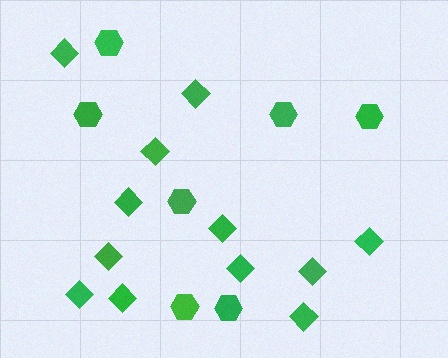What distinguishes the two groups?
There are 2 groups: one group of diamonds (12) and one group of hexagons (7).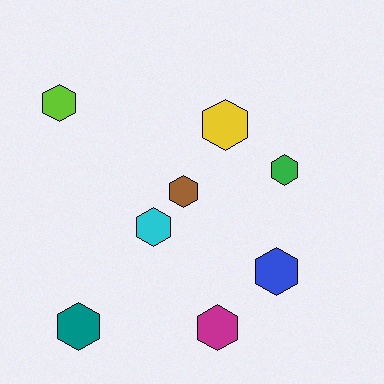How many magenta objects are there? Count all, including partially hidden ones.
There is 1 magenta object.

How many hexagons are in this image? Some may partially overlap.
There are 8 hexagons.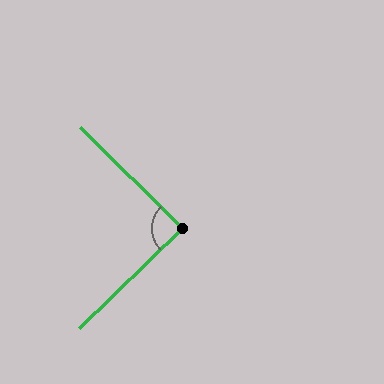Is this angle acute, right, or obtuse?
It is approximately a right angle.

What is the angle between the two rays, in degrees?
Approximately 89 degrees.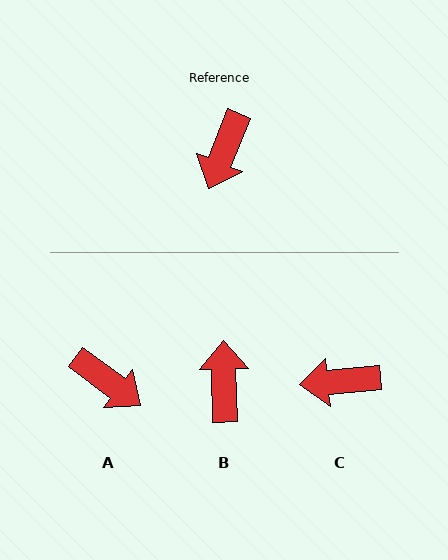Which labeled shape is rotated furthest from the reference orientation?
B, about 157 degrees away.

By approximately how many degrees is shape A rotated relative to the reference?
Approximately 75 degrees counter-clockwise.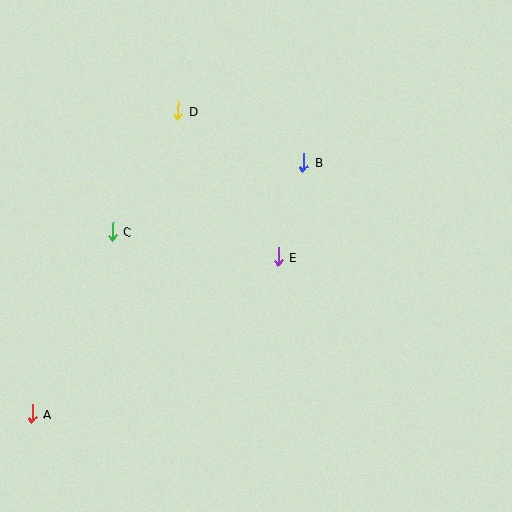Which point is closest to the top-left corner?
Point D is closest to the top-left corner.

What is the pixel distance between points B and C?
The distance between B and C is 203 pixels.